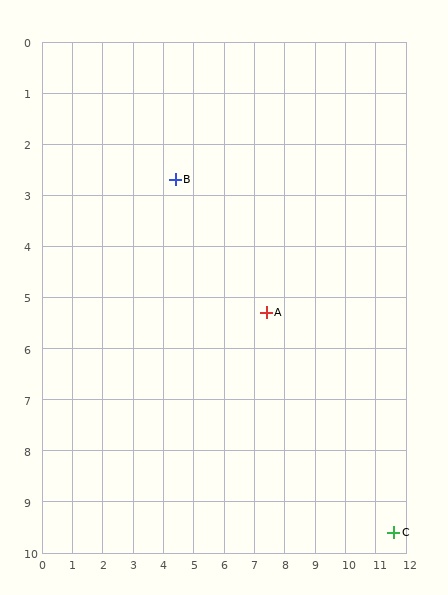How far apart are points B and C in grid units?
Points B and C are about 10.0 grid units apart.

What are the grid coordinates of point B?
Point B is at approximately (4.4, 2.7).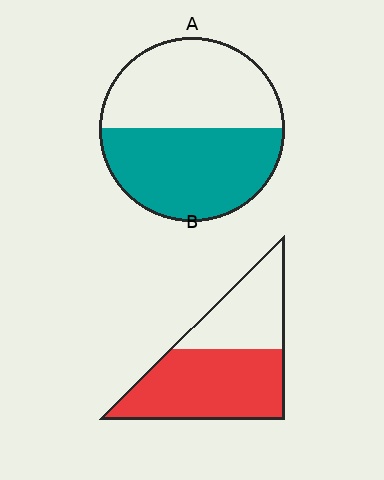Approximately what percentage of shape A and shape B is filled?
A is approximately 50% and B is approximately 60%.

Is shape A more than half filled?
Roughly half.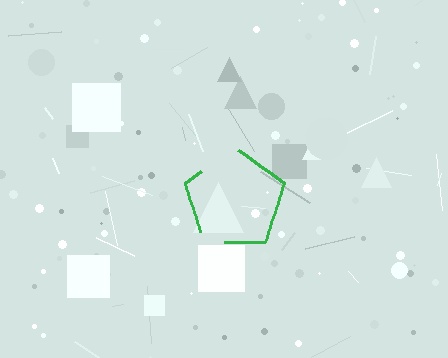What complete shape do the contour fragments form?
The contour fragments form a pentagon.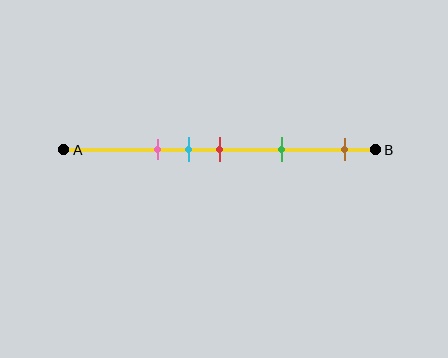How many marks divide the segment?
There are 5 marks dividing the segment.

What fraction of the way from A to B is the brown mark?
The brown mark is approximately 90% (0.9) of the way from A to B.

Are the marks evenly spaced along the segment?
No, the marks are not evenly spaced.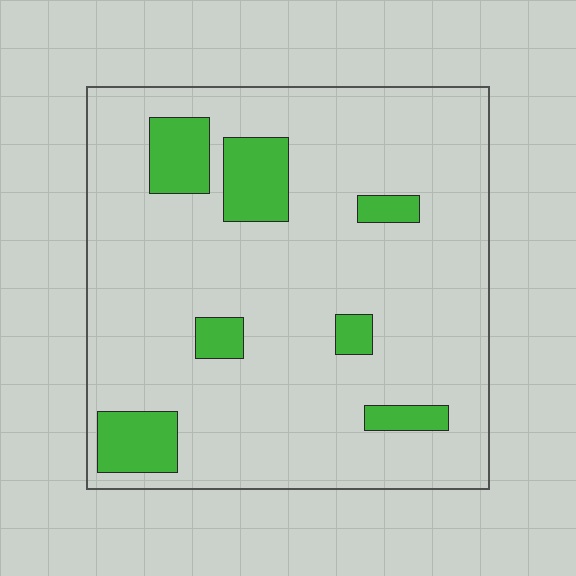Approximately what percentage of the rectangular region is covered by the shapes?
Approximately 15%.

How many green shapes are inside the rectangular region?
7.